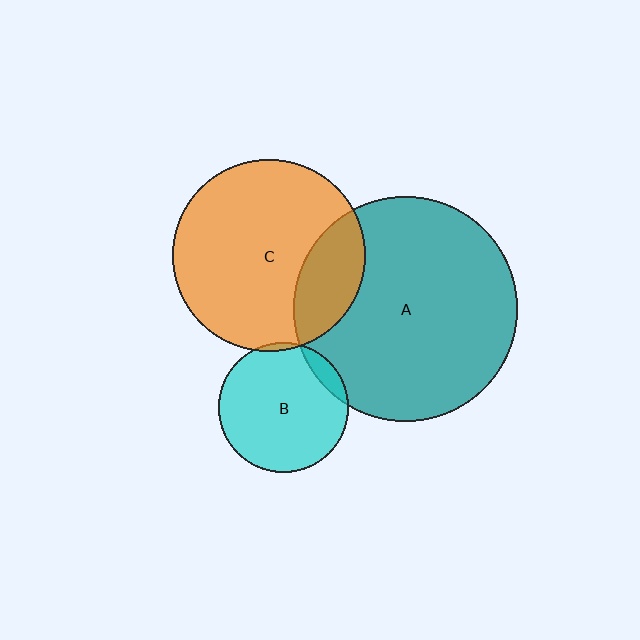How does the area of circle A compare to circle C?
Approximately 1.4 times.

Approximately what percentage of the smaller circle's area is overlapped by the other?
Approximately 20%.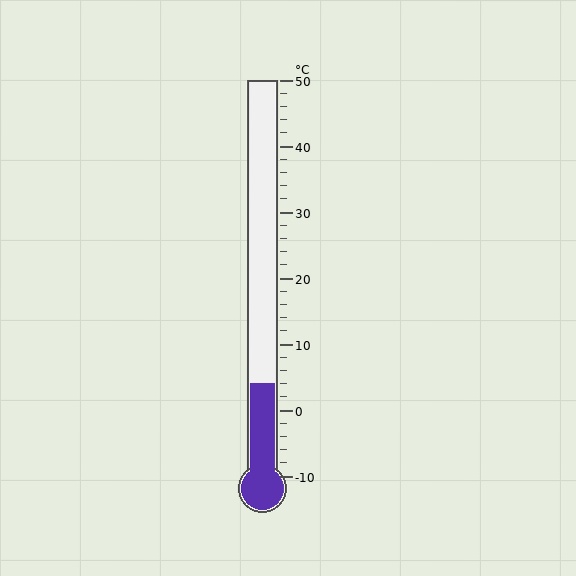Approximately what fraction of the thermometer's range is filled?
The thermometer is filled to approximately 25% of its range.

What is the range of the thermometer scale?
The thermometer scale ranges from -10°C to 50°C.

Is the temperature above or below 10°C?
The temperature is below 10°C.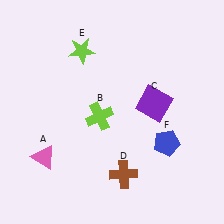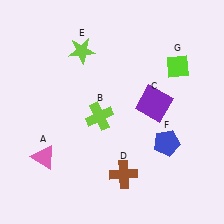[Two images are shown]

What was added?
A lime diamond (G) was added in Image 2.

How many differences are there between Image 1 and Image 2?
There is 1 difference between the two images.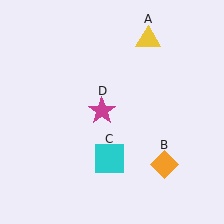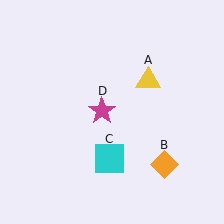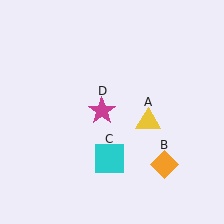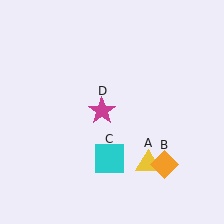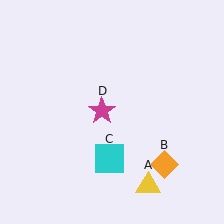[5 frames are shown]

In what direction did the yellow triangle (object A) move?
The yellow triangle (object A) moved down.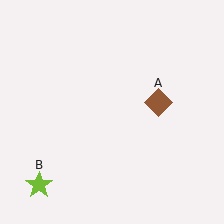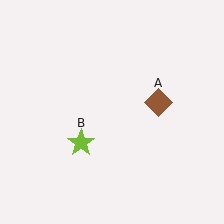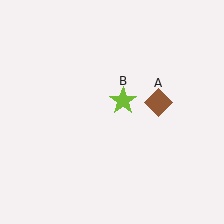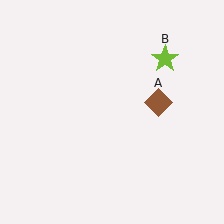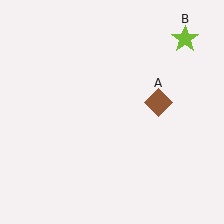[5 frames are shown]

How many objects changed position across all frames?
1 object changed position: lime star (object B).